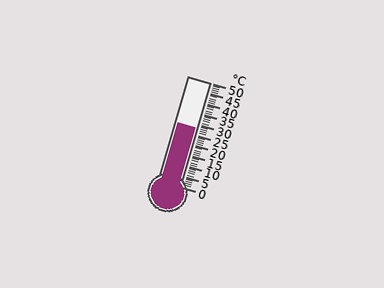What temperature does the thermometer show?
The thermometer shows approximately 28°C.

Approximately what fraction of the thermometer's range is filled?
The thermometer is filled to approximately 55% of its range.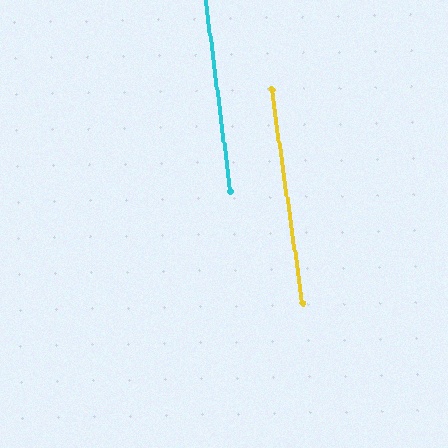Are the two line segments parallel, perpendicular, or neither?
Parallel — their directions differ by only 0.8°.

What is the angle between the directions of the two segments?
Approximately 1 degree.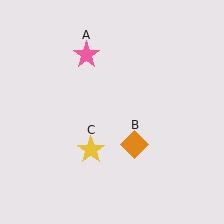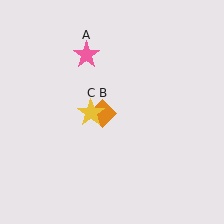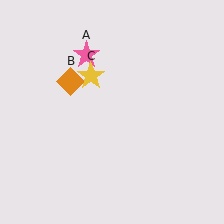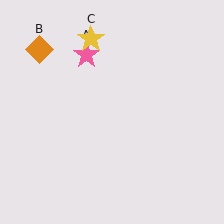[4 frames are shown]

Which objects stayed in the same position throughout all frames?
Pink star (object A) remained stationary.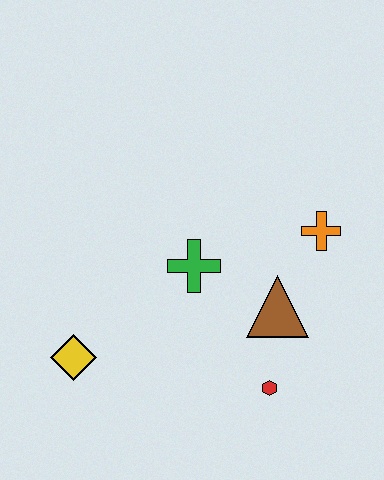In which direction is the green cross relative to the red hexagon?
The green cross is above the red hexagon.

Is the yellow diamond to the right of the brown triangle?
No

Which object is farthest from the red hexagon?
The yellow diamond is farthest from the red hexagon.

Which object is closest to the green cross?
The brown triangle is closest to the green cross.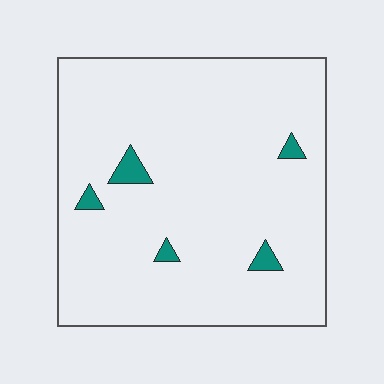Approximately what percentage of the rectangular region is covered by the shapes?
Approximately 5%.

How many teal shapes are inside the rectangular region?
5.